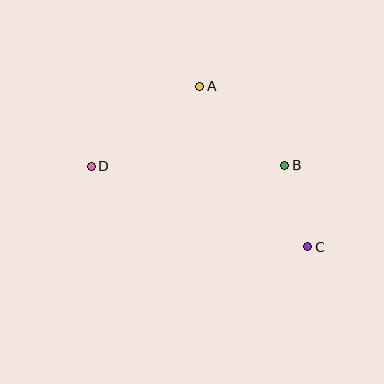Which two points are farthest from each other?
Points C and D are farthest from each other.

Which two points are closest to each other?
Points B and C are closest to each other.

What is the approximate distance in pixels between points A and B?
The distance between A and B is approximately 116 pixels.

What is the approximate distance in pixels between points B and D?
The distance between B and D is approximately 194 pixels.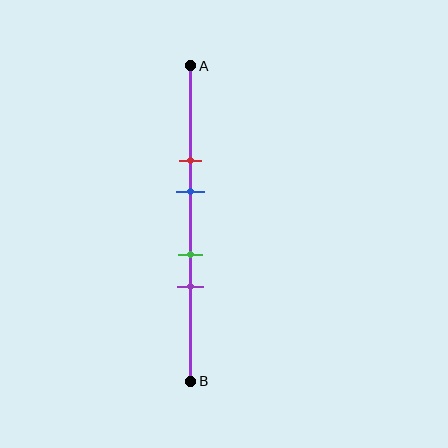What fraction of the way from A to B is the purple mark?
The purple mark is approximately 70% (0.7) of the way from A to B.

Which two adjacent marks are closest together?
The green and purple marks are the closest adjacent pair.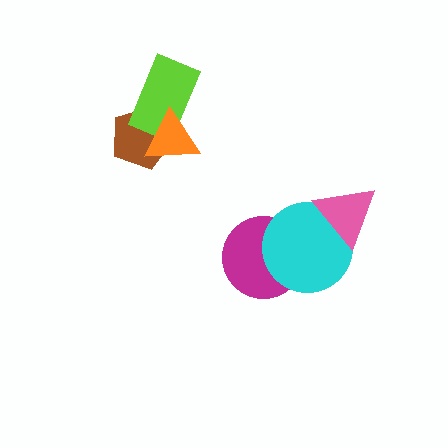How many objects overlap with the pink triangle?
1 object overlaps with the pink triangle.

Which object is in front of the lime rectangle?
The orange triangle is in front of the lime rectangle.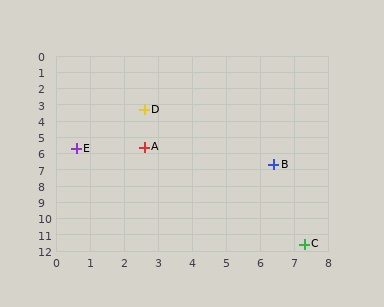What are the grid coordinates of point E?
Point E is at approximately (0.6, 5.7).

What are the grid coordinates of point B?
Point B is at approximately (6.4, 6.7).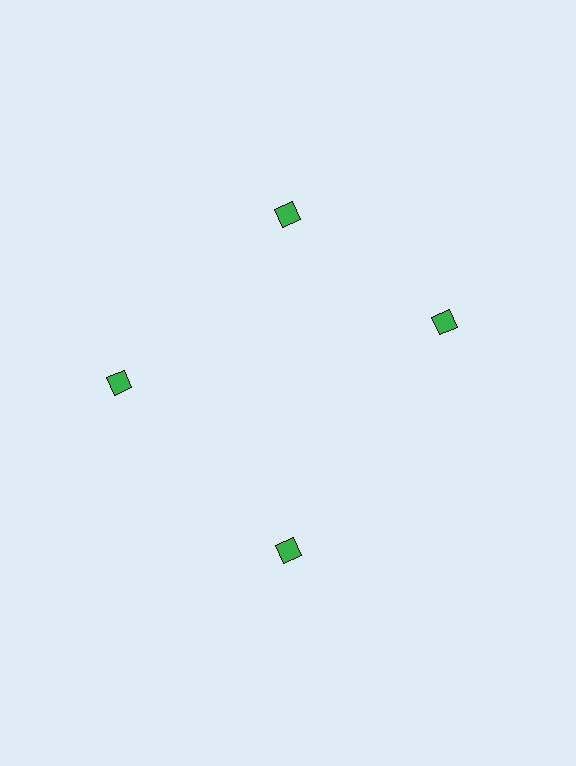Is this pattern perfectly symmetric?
No. The 4 green diamonds are arranged in a ring, but one element near the 3 o'clock position is rotated out of alignment along the ring, breaking the 4-fold rotational symmetry.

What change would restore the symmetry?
The symmetry would be restored by rotating it back into even spacing with its neighbors so that all 4 diamonds sit at equal angles and equal distance from the center.